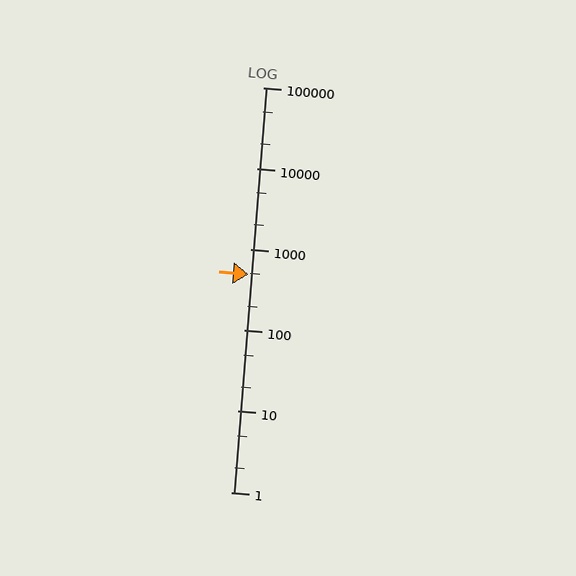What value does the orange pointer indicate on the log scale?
The pointer indicates approximately 490.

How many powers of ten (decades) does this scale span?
The scale spans 5 decades, from 1 to 100000.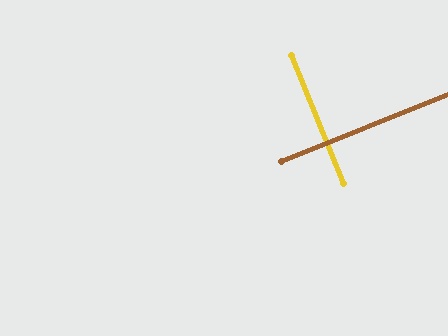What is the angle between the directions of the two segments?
Approximately 90 degrees.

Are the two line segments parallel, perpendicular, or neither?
Perpendicular — they meet at approximately 90°.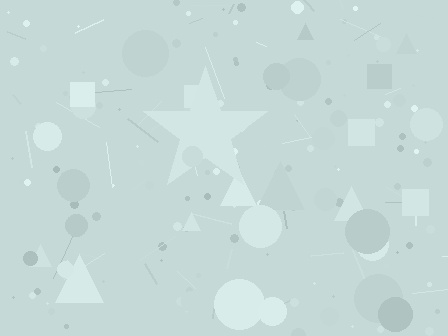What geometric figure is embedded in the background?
A star is embedded in the background.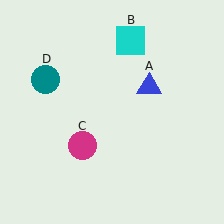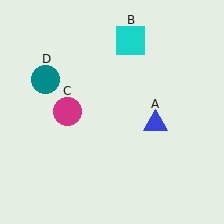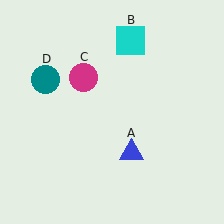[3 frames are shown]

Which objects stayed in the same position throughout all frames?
Cyan square (object B) and teal circle (object D) remained stationary.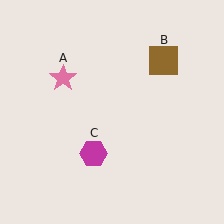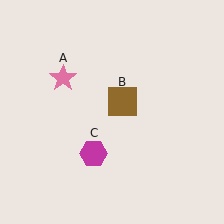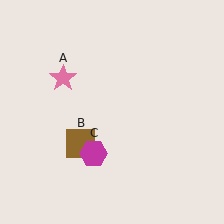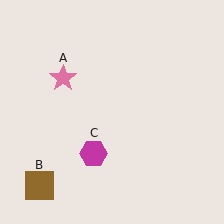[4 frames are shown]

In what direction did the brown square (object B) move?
The brown square (object B) moved down and to the left.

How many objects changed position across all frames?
1 object changed position: brown square (object B).